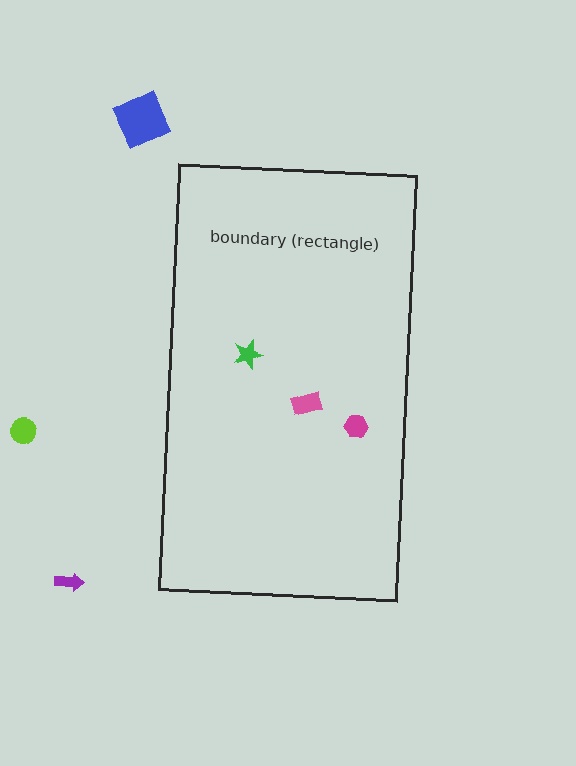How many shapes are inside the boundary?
3 inside, 3 outside.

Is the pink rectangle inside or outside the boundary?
Inside.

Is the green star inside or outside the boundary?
Inside.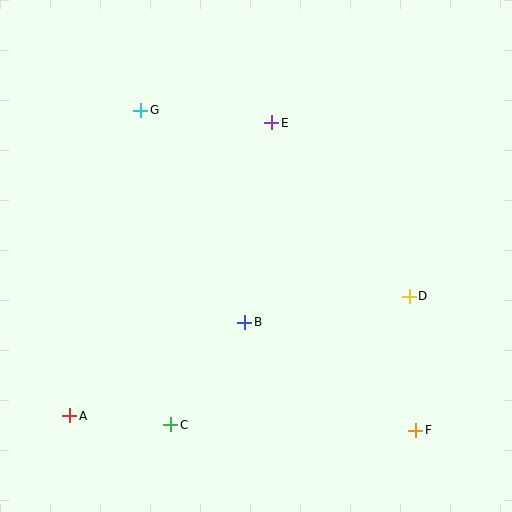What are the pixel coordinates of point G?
Point G is at (141, 110).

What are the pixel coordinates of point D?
Point D is at (409, 296).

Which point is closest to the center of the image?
Point B at (245, 322) is closest to the center.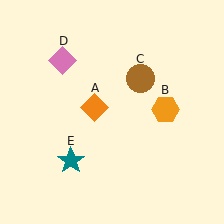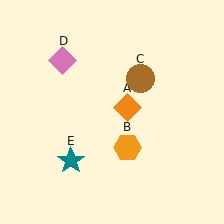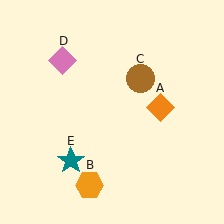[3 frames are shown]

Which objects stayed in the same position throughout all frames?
Brown circle (object C) and pink diamond (object D) and teal star (object E) remained stationary.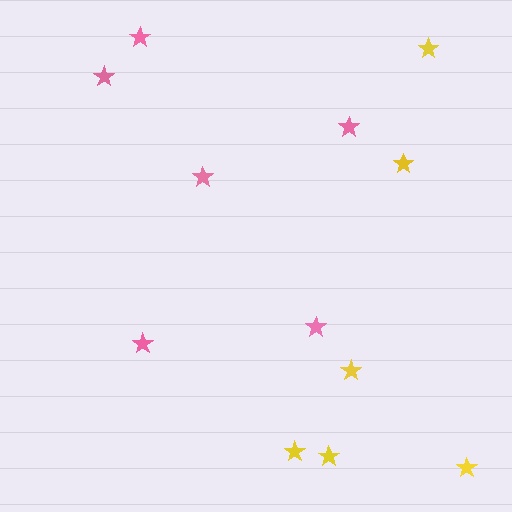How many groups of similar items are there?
There are 2 groups: one group of yellow stars (6) and one group of pink stars (6).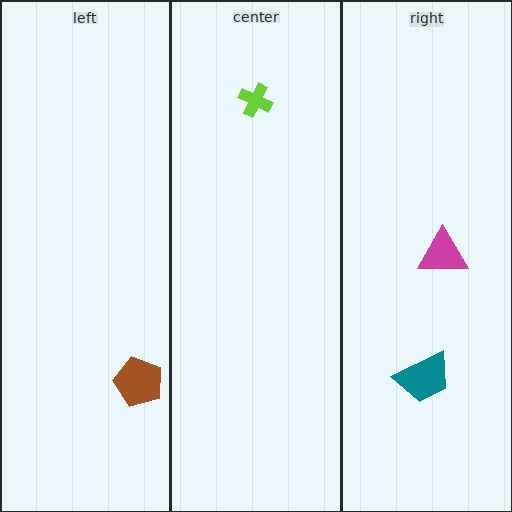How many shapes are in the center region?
1.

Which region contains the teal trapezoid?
The right region.